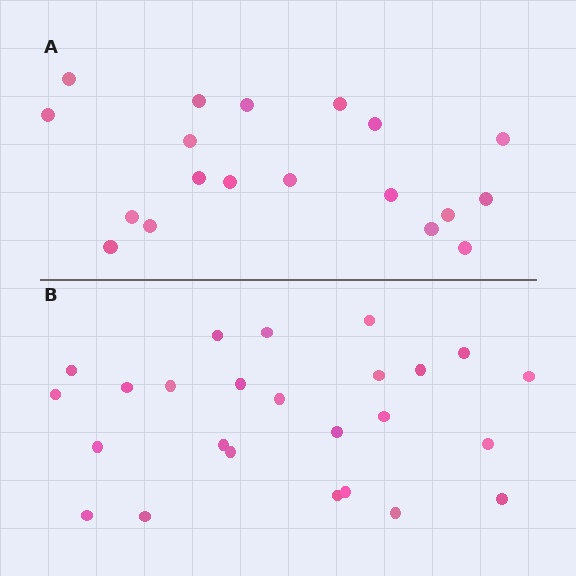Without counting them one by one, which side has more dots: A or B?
Region B (the bottom region) has more dots.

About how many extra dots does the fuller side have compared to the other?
Region B has about 6 more dots than region A.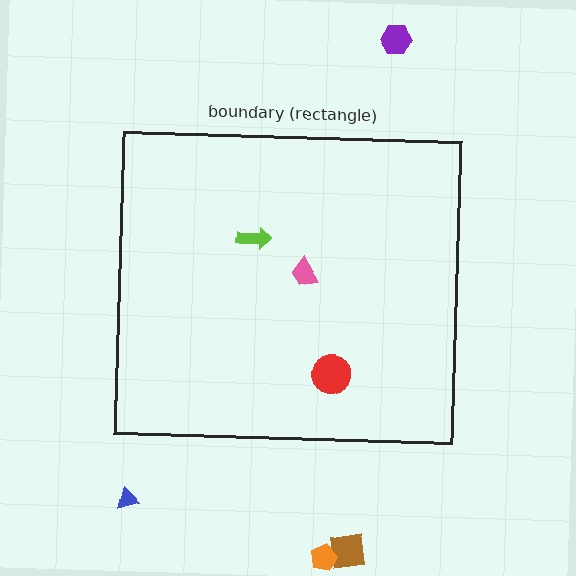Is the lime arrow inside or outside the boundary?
Inside.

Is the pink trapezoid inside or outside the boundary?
Inside.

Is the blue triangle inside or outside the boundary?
Outside.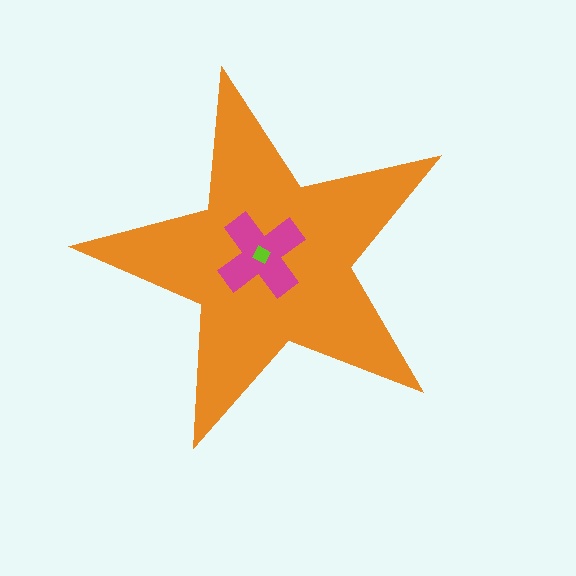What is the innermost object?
The lime diamond.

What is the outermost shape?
The orange star.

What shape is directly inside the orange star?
The magenta cross.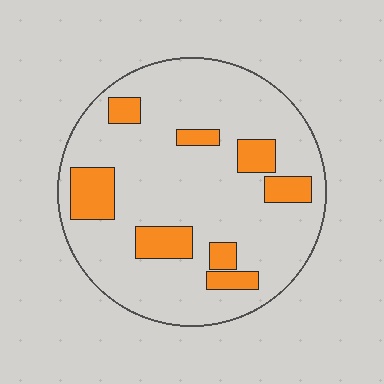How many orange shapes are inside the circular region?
8.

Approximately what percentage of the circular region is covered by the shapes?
Approximately 20%.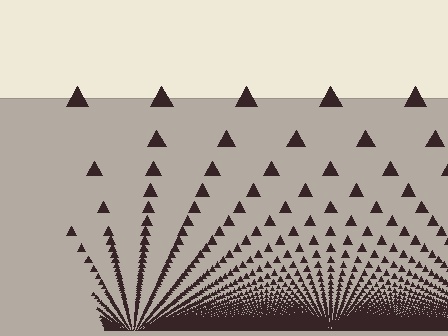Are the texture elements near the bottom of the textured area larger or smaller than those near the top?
Smaller. The gradient is inverted — elements near the bottom are smaller and denser.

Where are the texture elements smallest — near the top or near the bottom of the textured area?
Near the bottom.